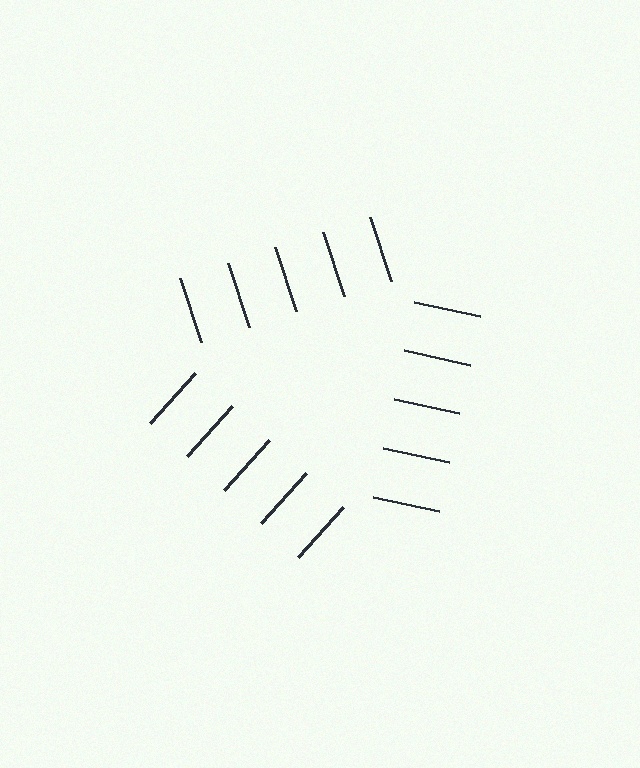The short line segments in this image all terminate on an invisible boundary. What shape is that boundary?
An illusory triangle — the line segments terminate on its edges but no continuous stroke is drawn.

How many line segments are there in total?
15 — 5 along each of the 3 edges.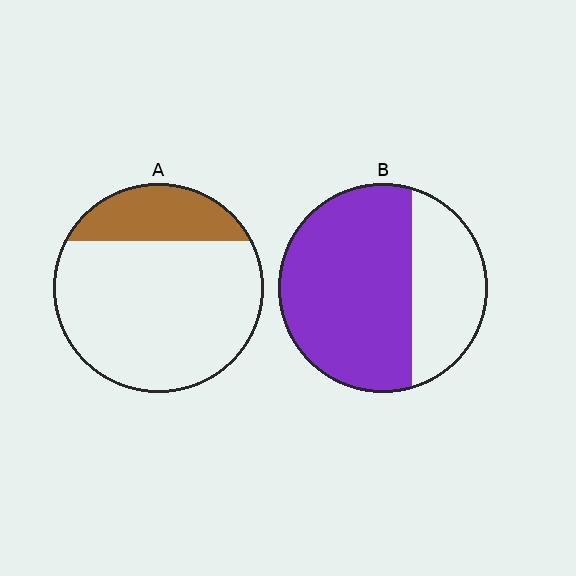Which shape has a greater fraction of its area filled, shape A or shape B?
Shape B.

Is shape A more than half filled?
No.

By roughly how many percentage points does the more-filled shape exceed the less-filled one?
By roughly 45 percentage points (B over A).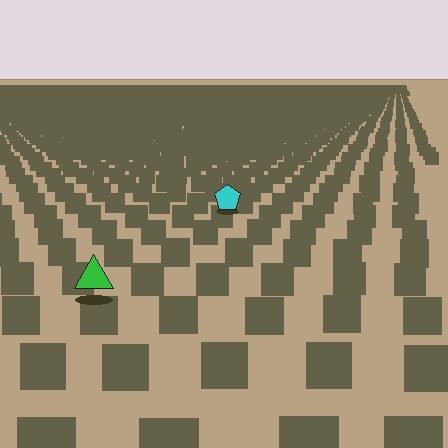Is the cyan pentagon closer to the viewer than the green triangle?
No. The green triangle is closer — you can tell from the texture gradient: the ground texture is coarser near it.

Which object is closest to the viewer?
The green triangle is closest. The texture marks near it are larger and more spread out.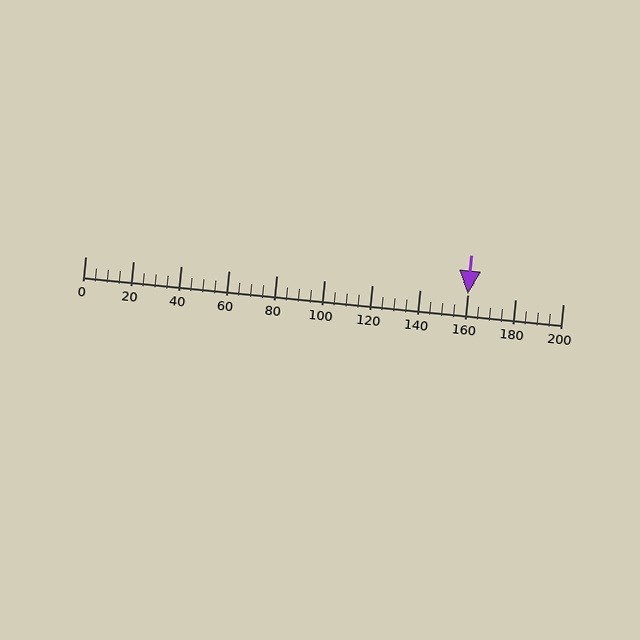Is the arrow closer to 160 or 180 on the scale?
The arrow is closer to 160.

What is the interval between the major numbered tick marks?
The major tick marks are spaced 20 units apart.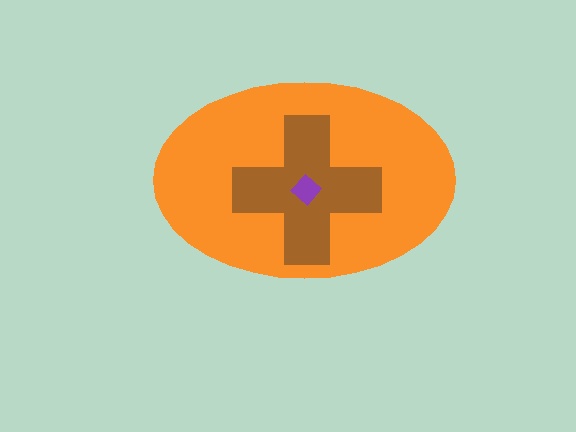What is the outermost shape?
The orange ellipse.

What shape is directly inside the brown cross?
The purple diamond.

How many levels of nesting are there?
3.